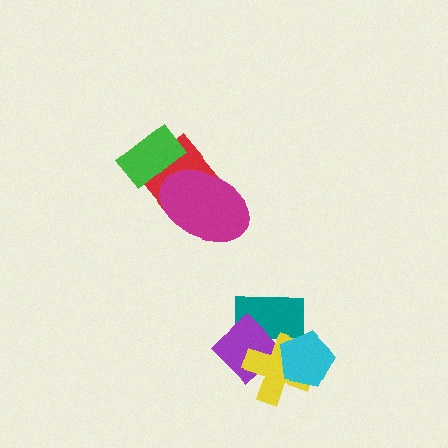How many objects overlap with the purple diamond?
2 objects overlap with the purple diamond.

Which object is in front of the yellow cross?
The cyan pentagon is in front of the yellow cross.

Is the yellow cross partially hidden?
Yes, it is partially covered by another shape.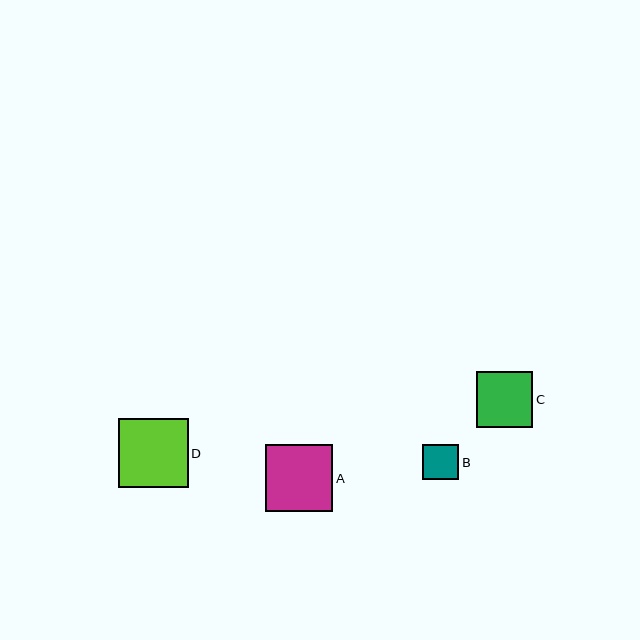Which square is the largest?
Square D is the largest with a size of approximately 70 pixels.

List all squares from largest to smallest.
From largest to smallest: D, A, C, B.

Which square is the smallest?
Square B is the smallest with a size of approximately 36 pixels.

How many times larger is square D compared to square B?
Square D is approximately 1.9 times the size of square B.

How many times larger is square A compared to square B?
Square A is approximately 1.9 times the size of square B.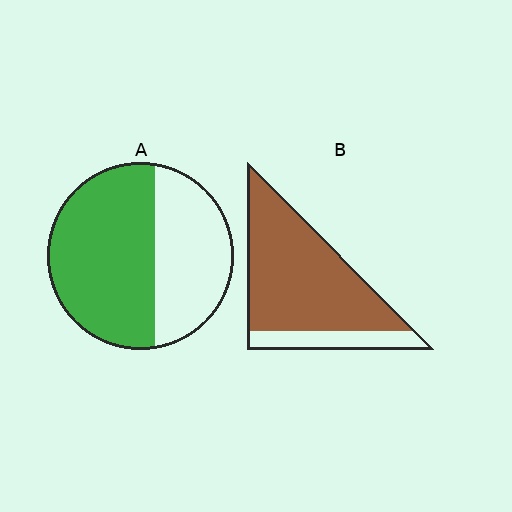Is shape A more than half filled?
Yes.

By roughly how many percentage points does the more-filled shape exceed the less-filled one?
By roughly 20 percentage points (B over A).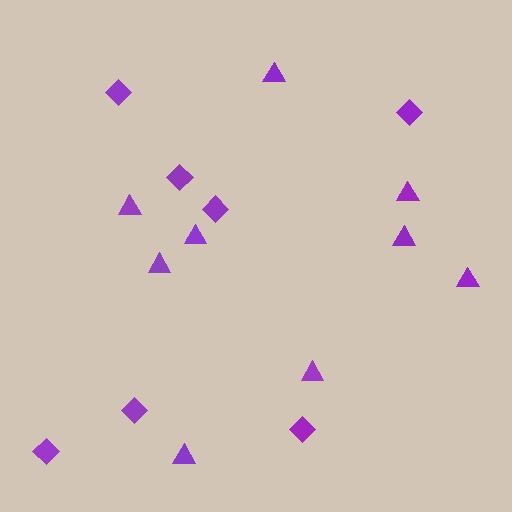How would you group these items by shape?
There are 2 groups: one group of diamonds (7) and one group of triangles (9).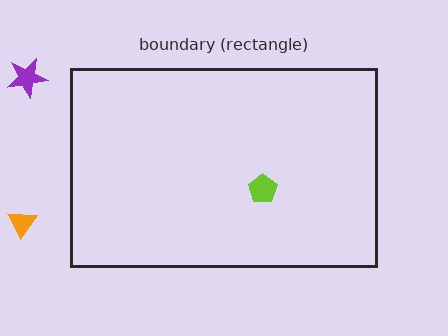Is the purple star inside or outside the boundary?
Outside.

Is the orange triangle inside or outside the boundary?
Outside.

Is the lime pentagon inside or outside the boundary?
Inside.